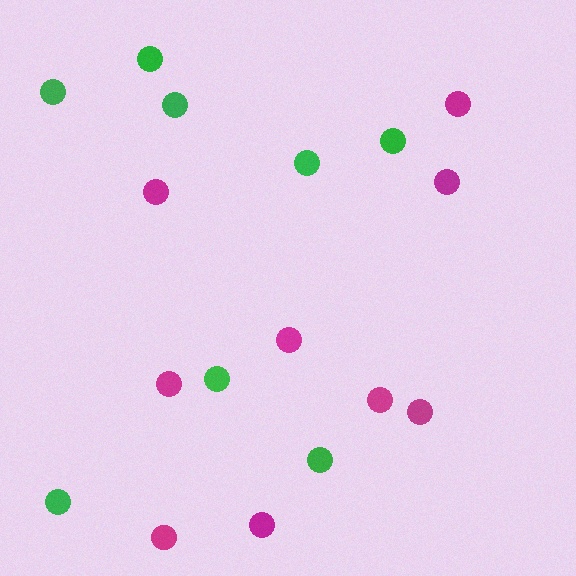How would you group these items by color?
There are 2 groups: one group of green circles (8) and one group of magenta circles (9).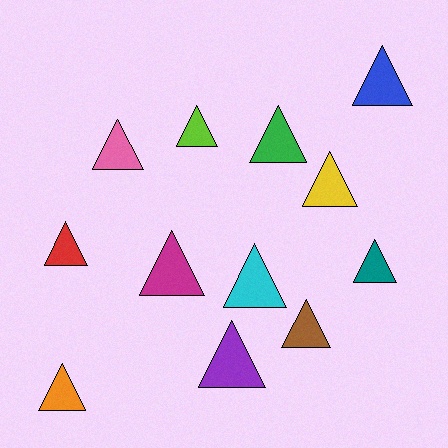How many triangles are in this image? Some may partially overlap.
There are 12 triangles.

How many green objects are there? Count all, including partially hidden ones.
There is 1 green object.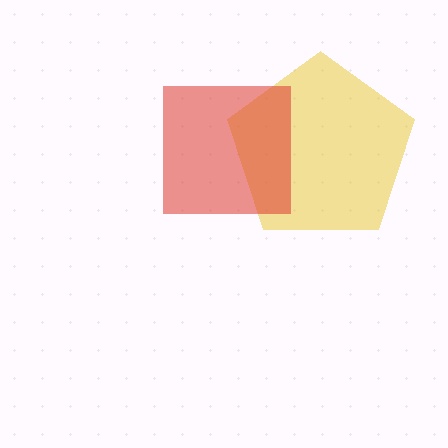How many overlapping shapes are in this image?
There are 2 overlapping shapes in the image.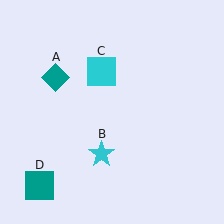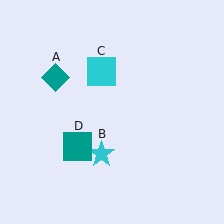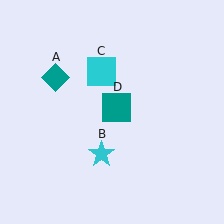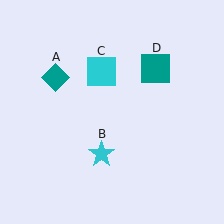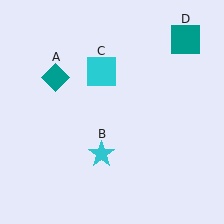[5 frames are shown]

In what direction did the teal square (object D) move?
The teal square (object D) moved up and to the right.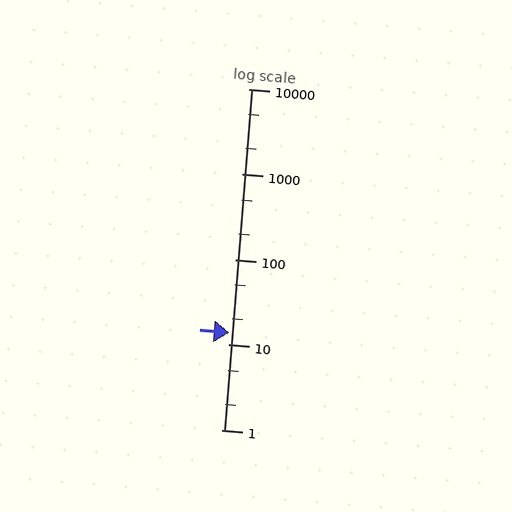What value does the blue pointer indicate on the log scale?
The pointer indicates approximately 14.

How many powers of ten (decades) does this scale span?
The scale spans 4 decades, from 1 to 10000.